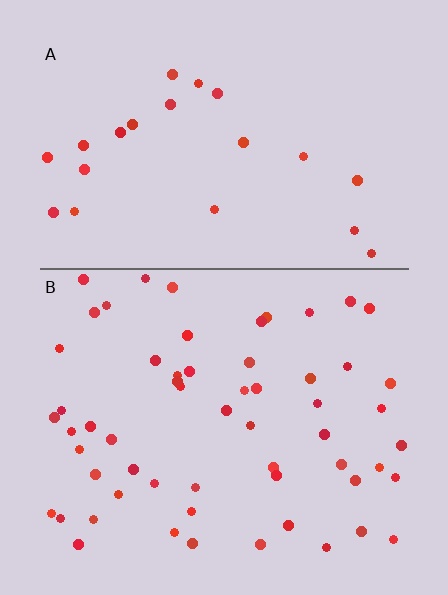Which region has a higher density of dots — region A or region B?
B (the bottom).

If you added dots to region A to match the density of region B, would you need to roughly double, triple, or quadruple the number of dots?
Approximately triple.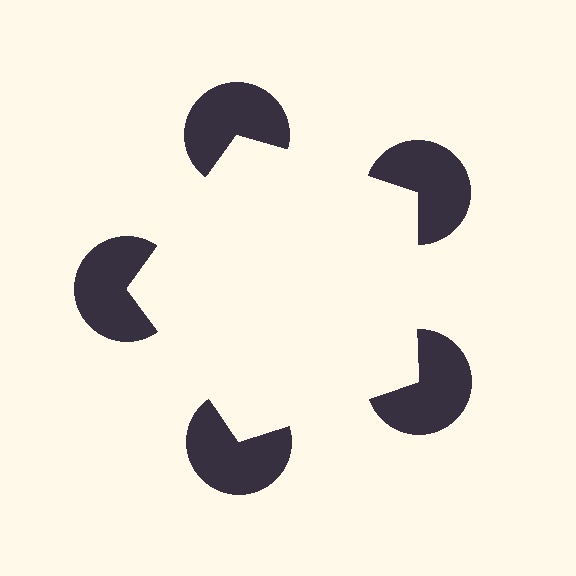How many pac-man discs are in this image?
There are 5 — one at each vertex of the illusory pentagon.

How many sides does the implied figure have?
5 sides.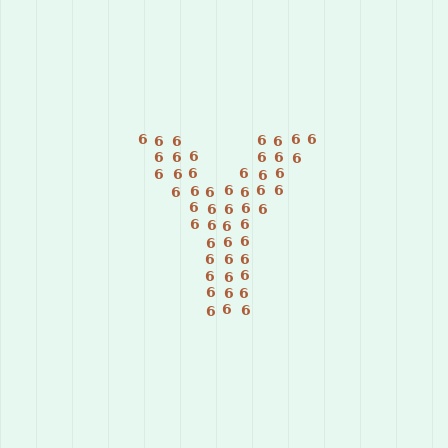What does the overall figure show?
The overall figure shows the letter Y.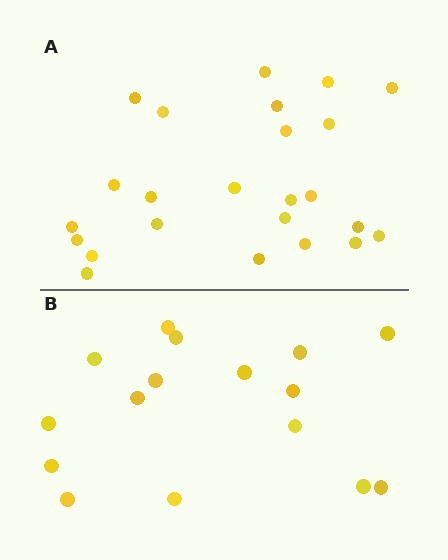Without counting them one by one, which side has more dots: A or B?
Region A (the top region) has more dots.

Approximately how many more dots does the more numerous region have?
Region A has roughly 8 or so more dots than region B.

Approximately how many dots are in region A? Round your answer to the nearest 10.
About 20 dots. (The exact count is 24, which rounds to 20.)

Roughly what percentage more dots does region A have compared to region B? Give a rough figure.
About 50% more.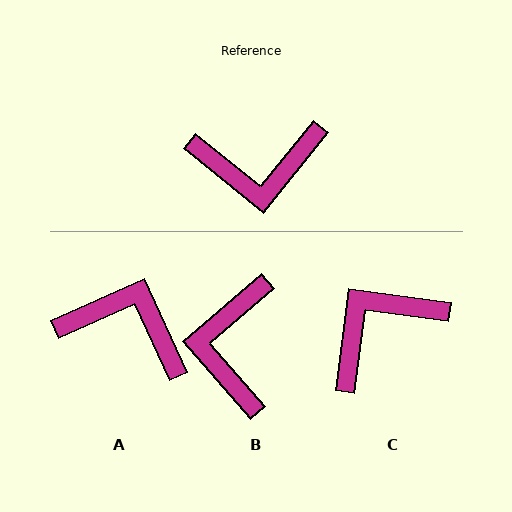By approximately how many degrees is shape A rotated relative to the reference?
Approximately 153 degrees counter-clockwise.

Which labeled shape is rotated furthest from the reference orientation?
A, about 153 degrees away.